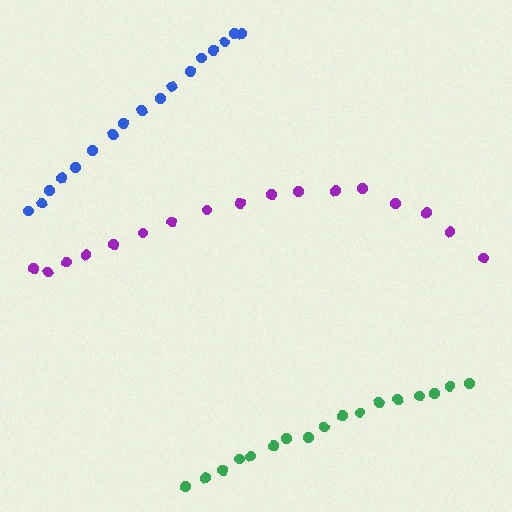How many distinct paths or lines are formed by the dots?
There are 3 distinct paths.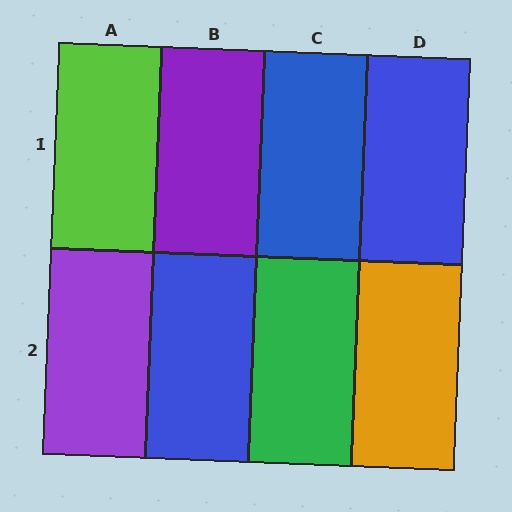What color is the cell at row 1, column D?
Blue.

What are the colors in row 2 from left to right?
Purple, blue, green, orange.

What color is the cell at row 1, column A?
Lime.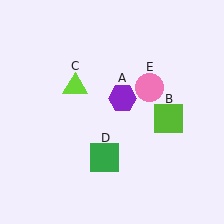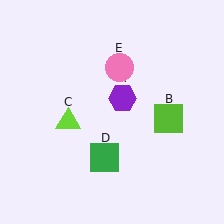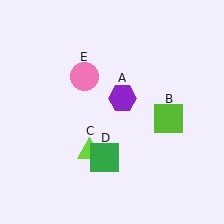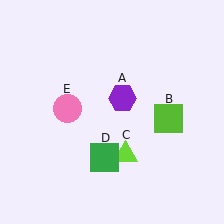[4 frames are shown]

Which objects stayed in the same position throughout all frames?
Purple hexagon (object A) and lime square (object B) and green square (object D) remained stationary.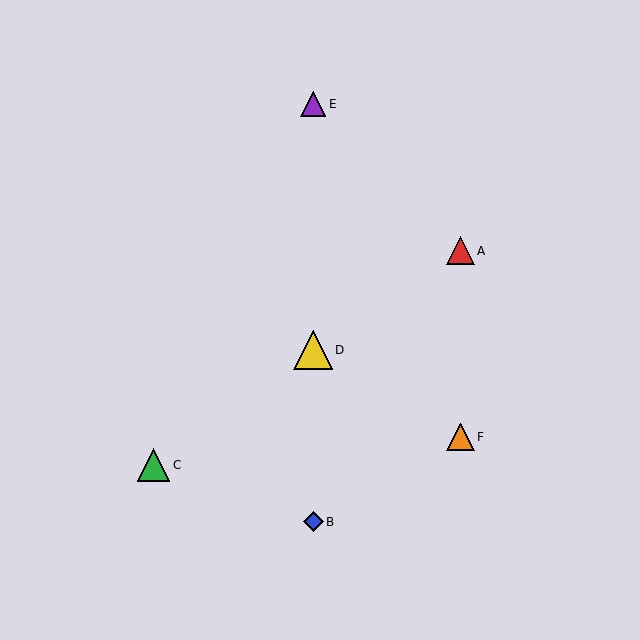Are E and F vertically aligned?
No, E is at x≈313 and F is at x≈460.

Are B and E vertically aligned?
Yes, both are at x≈313.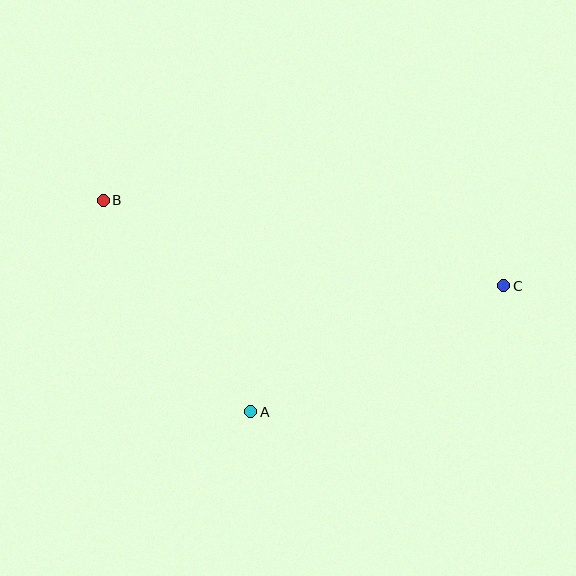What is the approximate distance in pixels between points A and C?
The distance between A and C is approximately 283 pixels.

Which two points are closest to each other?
Points A and B are closest to each other.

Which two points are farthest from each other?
Points B and C are farthest from each other.